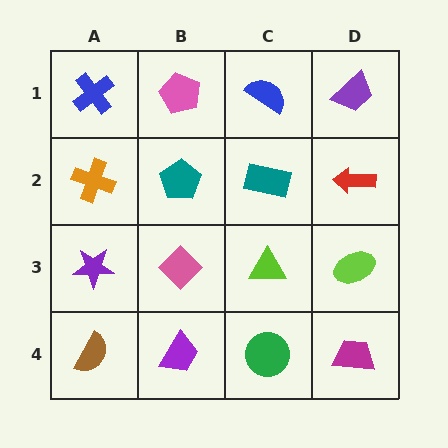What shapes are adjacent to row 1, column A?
An orange cross (row 2, column A), a pink pentagon (row 1, column B).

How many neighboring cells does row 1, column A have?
2.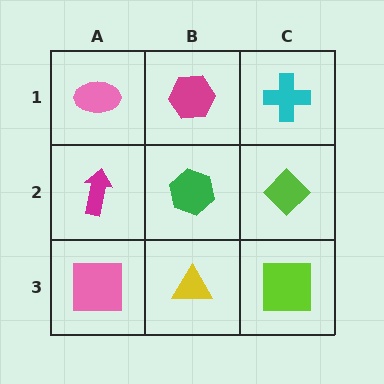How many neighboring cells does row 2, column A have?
3.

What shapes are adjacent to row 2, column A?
A pink ellipse (row 1, column A), a pink square (row 3, column A), a green hexagon (row 2, column B).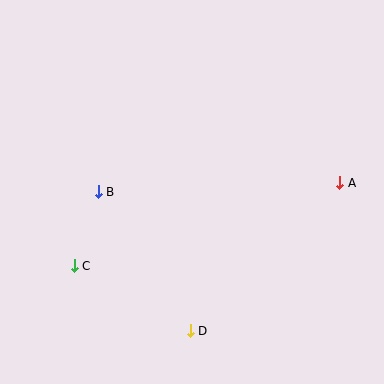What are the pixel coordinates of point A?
Point A is at (340, 183).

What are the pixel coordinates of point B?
Point B is at (98, 192).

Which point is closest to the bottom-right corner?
Point D is closest to the bottom-right corner.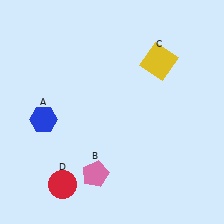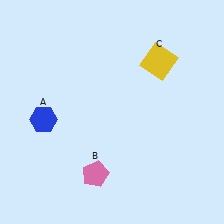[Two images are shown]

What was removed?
The red circle (D) was removed in Image 2.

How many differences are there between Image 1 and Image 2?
There is 1 difference between the two images.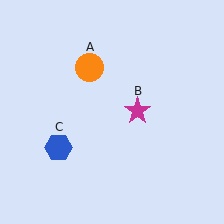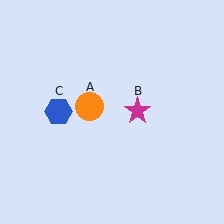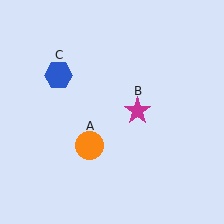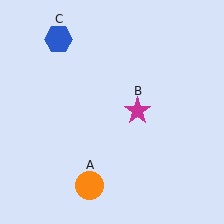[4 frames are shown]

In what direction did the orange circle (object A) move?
The orange circle (object A) moved down.